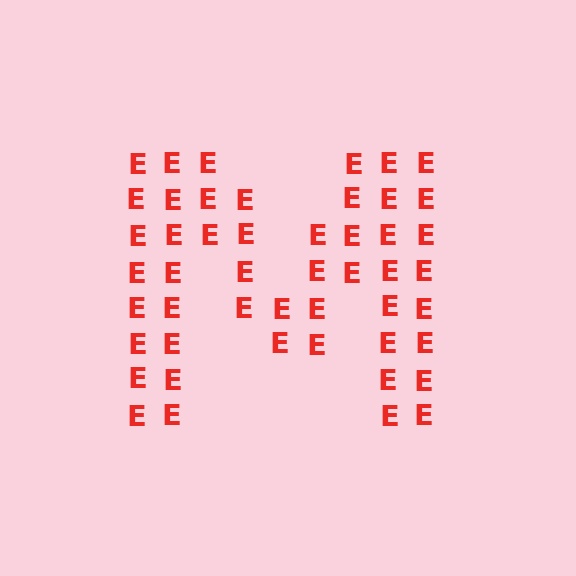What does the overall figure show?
The overall figure shows the letter M.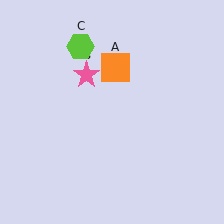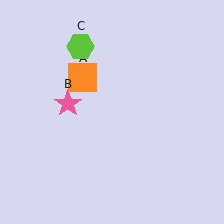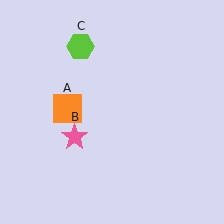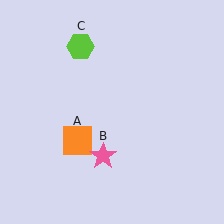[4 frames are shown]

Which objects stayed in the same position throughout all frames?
Lime hexagon (object C) remained stationary.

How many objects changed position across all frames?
2 objects changed position: orange square (object A), pink star (object B).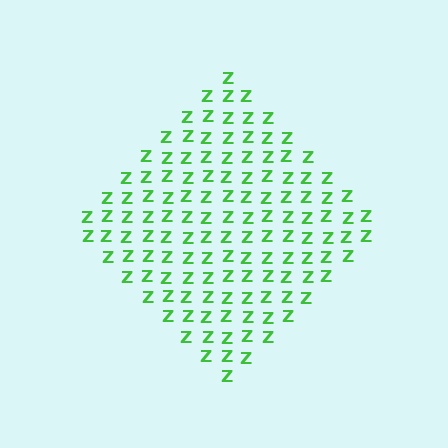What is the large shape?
The large shape is a diamond.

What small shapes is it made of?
It is made of small letter Z's.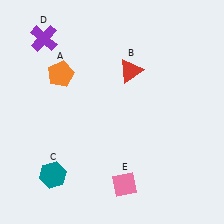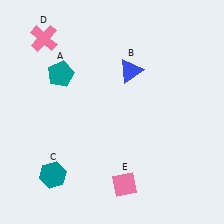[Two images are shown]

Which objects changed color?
A changed from orange to teal. B changed from red to blue. D changed from purple to pink.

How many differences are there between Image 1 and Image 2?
There are 3 differences between the two images.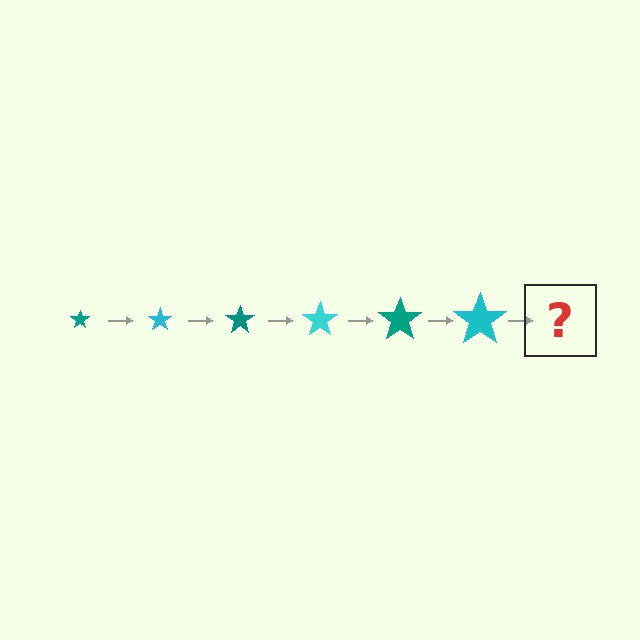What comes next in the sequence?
The next element should be a teal star, larger than the previous one.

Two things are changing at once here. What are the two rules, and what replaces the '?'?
The two rules are that the star grows larger each step and the color cycles through teal and cyan. The '?' should be a teal star, larger than the previous one.